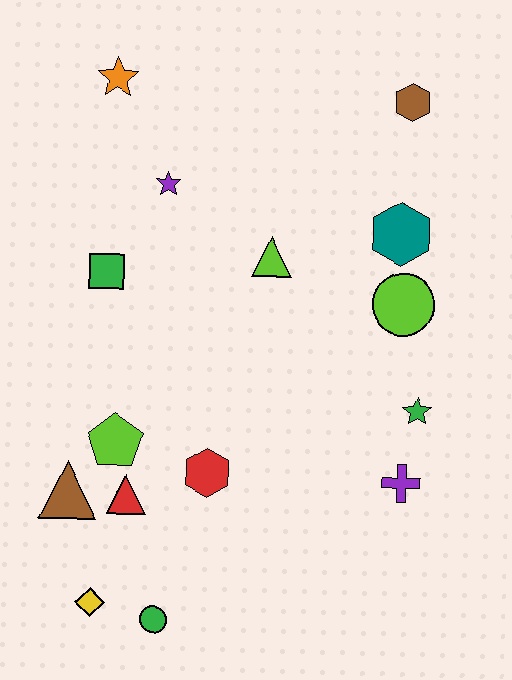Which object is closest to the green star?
The purple cross is closest to the green star.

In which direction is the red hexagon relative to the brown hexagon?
The red hexagon is below the brown hexagon.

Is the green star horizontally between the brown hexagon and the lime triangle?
No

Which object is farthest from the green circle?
The brown hexagon is farthest from the green circle.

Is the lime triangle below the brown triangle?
No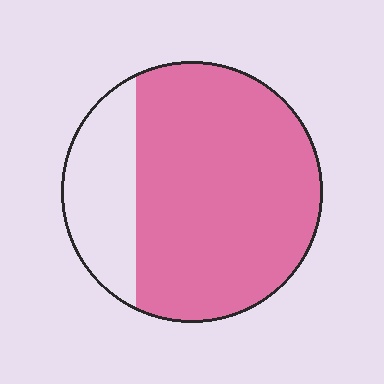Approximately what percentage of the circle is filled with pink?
Approximately 75%.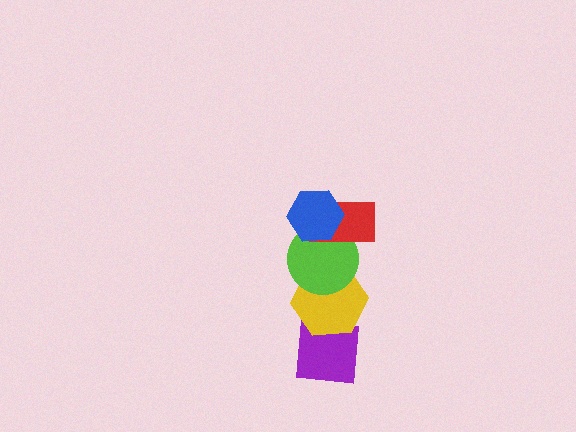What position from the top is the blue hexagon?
The blue hexagon is 1st from the top.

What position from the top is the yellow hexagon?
The yellow hexagon is 4th from the top.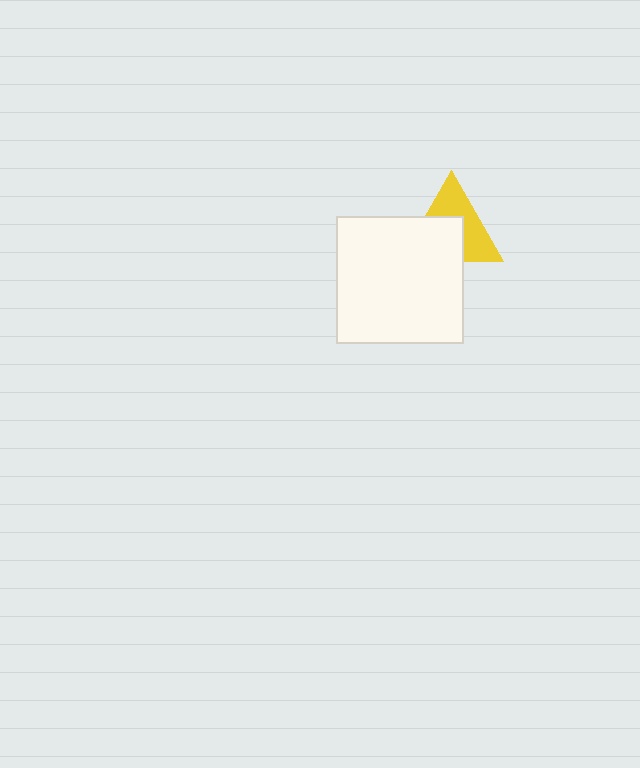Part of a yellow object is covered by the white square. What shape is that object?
It is a triangle.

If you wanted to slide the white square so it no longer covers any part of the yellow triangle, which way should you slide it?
Slide it down — that is the most direct way to separate the two shapes.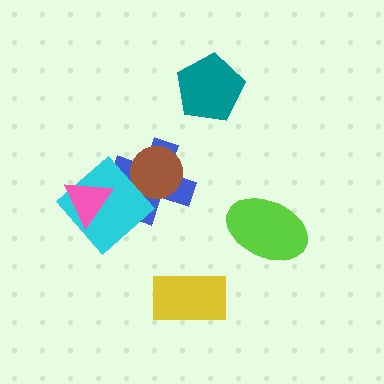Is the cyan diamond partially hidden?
Yes, it is partially covered by another shape.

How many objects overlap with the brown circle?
1 object overlaps with the brown circle.